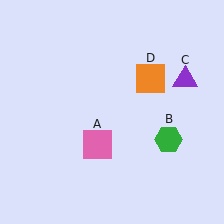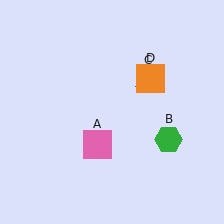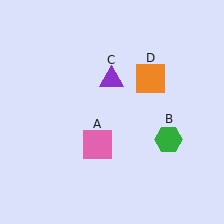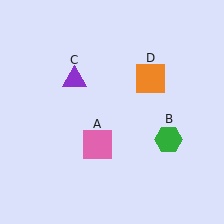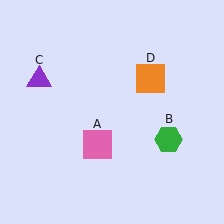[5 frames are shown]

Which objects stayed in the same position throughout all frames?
Pink square (object A) and green hexagon (object B) and orange square (object D) remained stationary.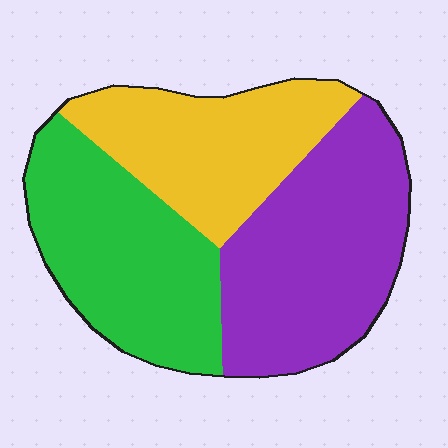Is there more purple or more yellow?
Purple.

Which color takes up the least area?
Yellow, at roughly 30%.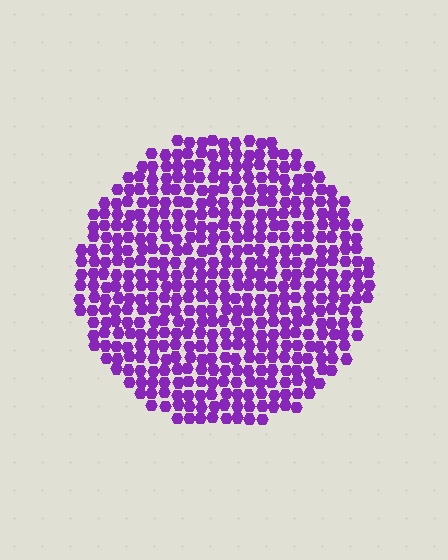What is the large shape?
The large shape is a circle.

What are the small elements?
The small elements are hexagons.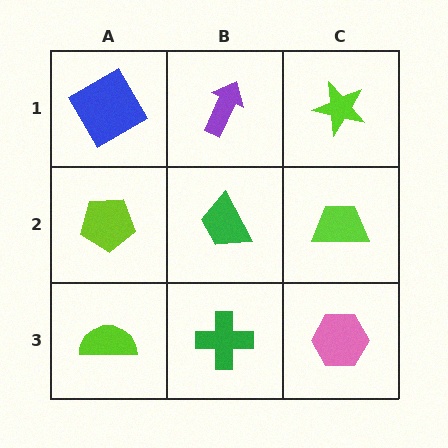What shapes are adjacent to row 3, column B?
A green trapezoid (row 2, column B), a lime semicircle (row 3, column A), a pink hexagon (row 3, column C).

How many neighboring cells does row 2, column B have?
4.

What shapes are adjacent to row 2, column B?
A purple arrow (row 1, column B), a green cross (row 3, column B), a lime pentagon (row 2, column A), a lime trapezoid (row 2, column C).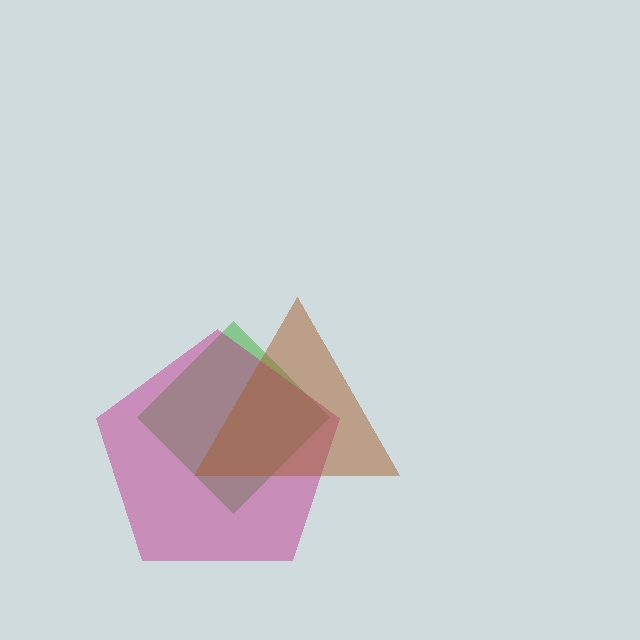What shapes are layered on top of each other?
The layered shapes are: a green diamond, a magenta pentagon, a brown triangle.